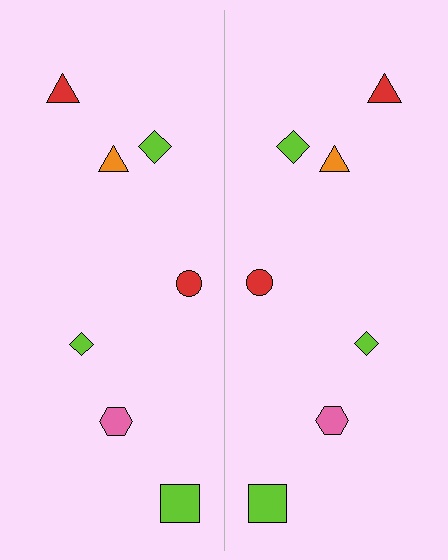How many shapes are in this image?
There are 14 shapes in this image.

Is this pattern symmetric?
Yes, this pattern has bilateral (reflection) symmetry.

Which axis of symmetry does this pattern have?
The pattern has a vertical axis of symmetry running through the center of the image.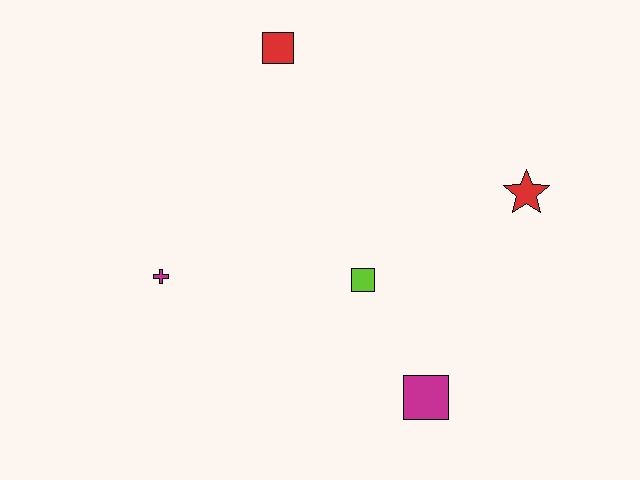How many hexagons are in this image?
There are no hexagons.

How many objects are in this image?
There are 5 objects.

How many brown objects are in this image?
There are no brown objects.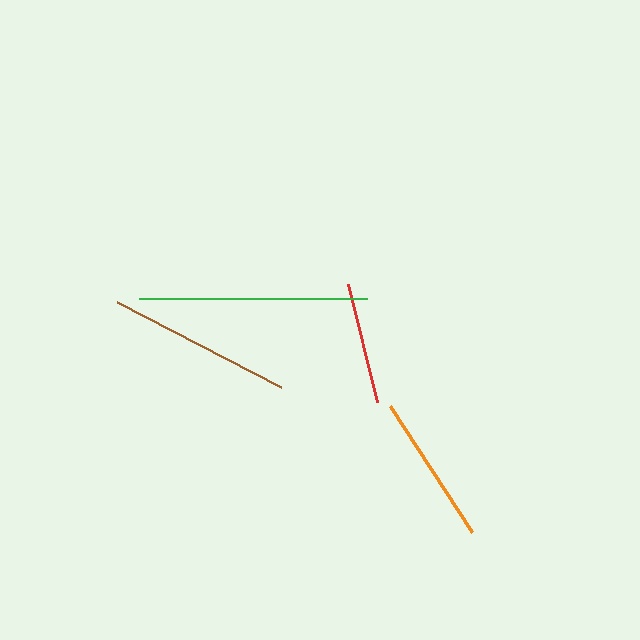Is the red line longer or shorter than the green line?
The green line is longer than the red line.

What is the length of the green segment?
The green segment is approximately 228 pixels long.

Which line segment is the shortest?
The red line is the shortest at approximately 122 pixels.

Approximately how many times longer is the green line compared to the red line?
The green line is approximately 1.9 times the length of the red line.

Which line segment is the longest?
The green line is the longest at approximately 228 pixels.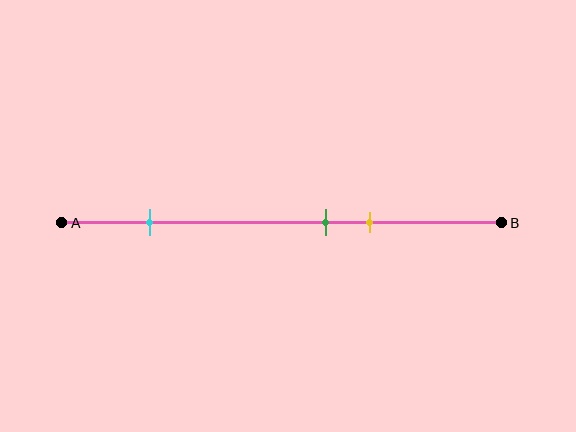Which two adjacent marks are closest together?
The green and yellow marks are the closest adjacent pair.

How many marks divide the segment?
There are 3 marks dividing the segment.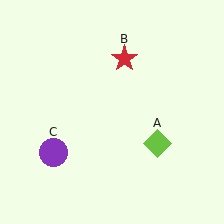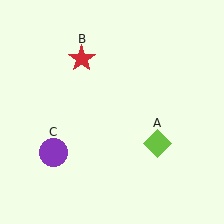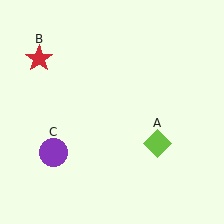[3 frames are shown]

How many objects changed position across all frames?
1 object changed position: red star (object B).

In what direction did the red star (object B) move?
The red star (object B) moved left.